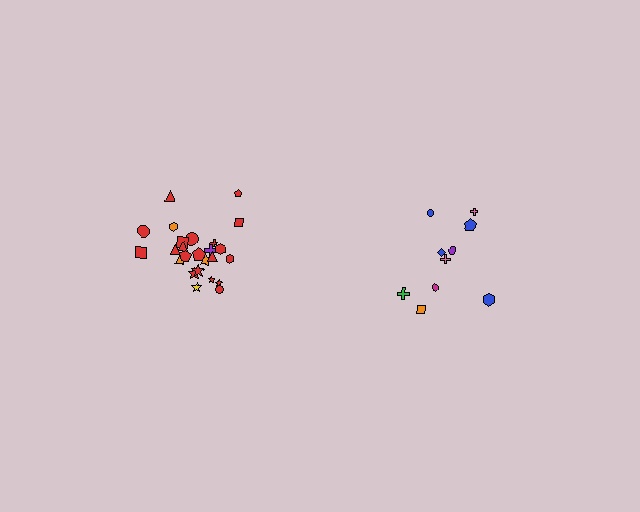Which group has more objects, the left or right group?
The left group.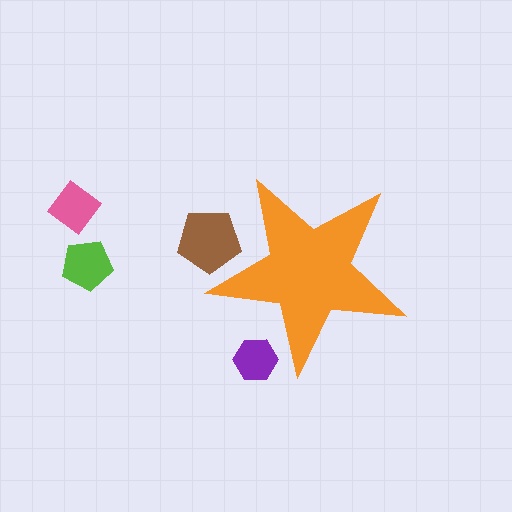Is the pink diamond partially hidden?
No, the pink diamond is fully visible.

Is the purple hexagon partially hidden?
Yes, the purple hexagon is partially hidden behind the orange star.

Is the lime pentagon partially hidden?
No, the lime pentagon is fully visible.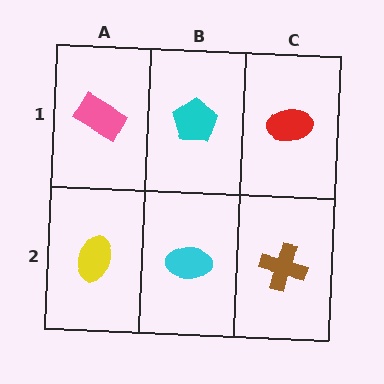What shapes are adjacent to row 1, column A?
A yellow ellipse (row 2, column A), a cyan pentagon (row 1, column B).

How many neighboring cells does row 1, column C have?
2.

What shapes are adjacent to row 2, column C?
A red ellipse (row 1, column C), a cyan ellipse (row 2, column B).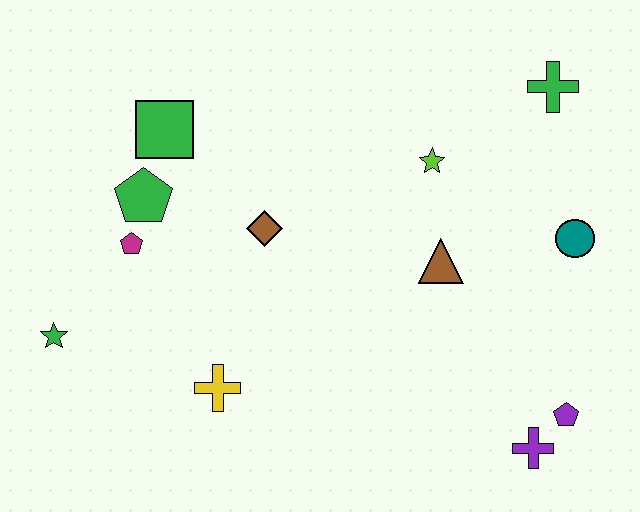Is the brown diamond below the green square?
Yes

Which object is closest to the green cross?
The lime star is closest to the green cross.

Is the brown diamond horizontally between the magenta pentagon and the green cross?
Yes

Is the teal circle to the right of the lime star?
Yes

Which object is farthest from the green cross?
The green star is farthest from the green cross.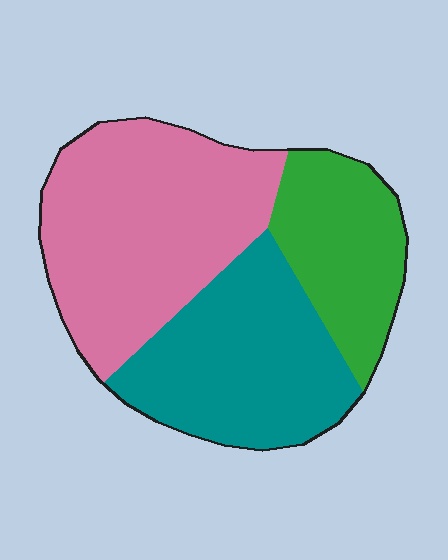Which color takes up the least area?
Green, at roughly 20%.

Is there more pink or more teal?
Pink.